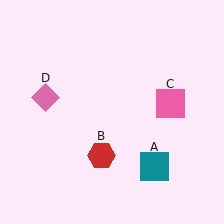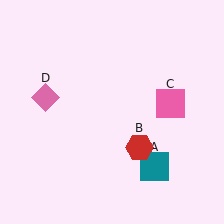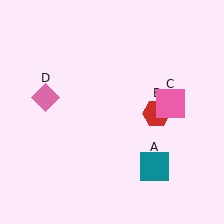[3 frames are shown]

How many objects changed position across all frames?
1 object changed position: red hexagon (object B).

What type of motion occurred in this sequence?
The red hexagon (object B) rotated counterclockwise around the center of the scene.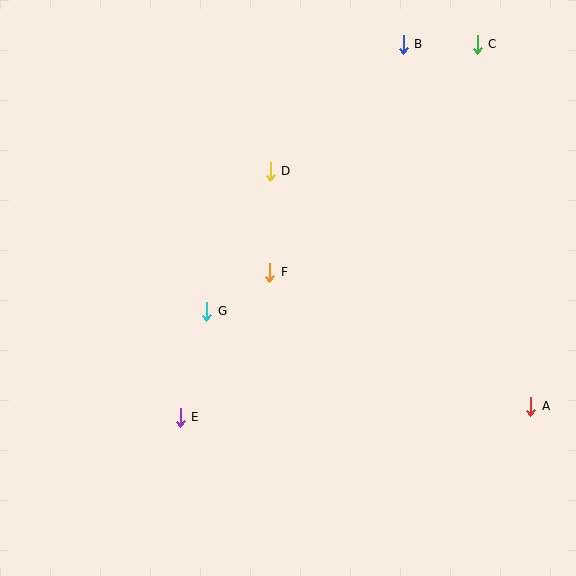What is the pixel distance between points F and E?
The distance between F and E is 170 pixels.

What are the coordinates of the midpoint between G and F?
The midpoint between G and F is at (238, 292).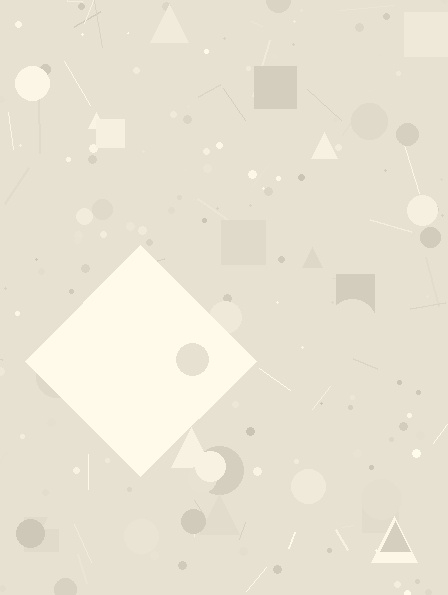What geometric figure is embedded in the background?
A diamond is embedded in the background.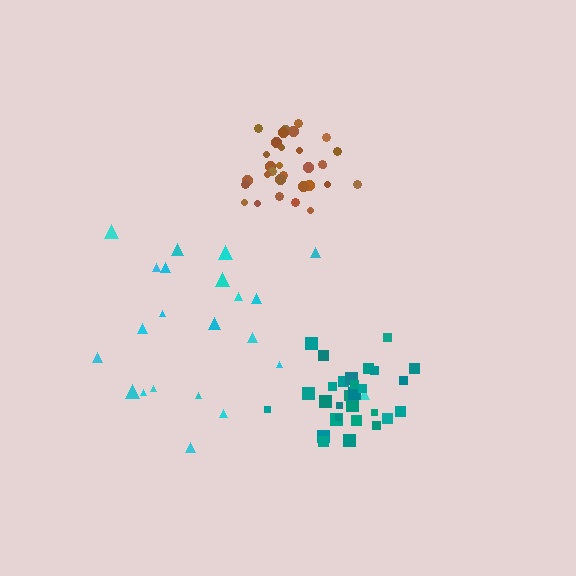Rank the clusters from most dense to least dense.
teal, brown, cyan.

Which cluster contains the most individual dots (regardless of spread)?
Teal (33).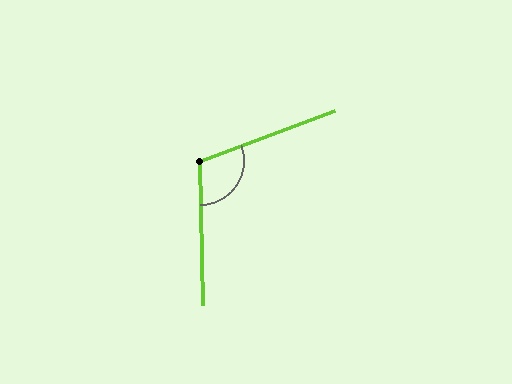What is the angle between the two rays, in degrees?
Approximately 110 degrees.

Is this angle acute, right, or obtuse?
It is obtuse.